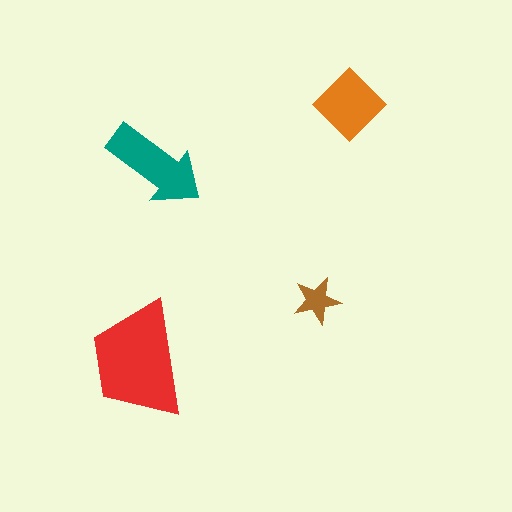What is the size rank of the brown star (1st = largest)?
4th.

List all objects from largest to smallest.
The red trapezoid, the teal arrow, the orange diamond, the brown star.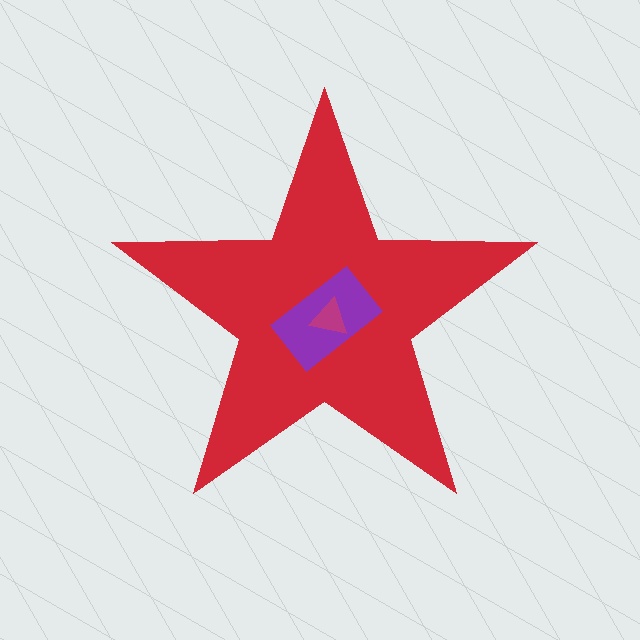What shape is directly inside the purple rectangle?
The magenta triangle.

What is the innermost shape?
The magenta triangle.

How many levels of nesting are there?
3.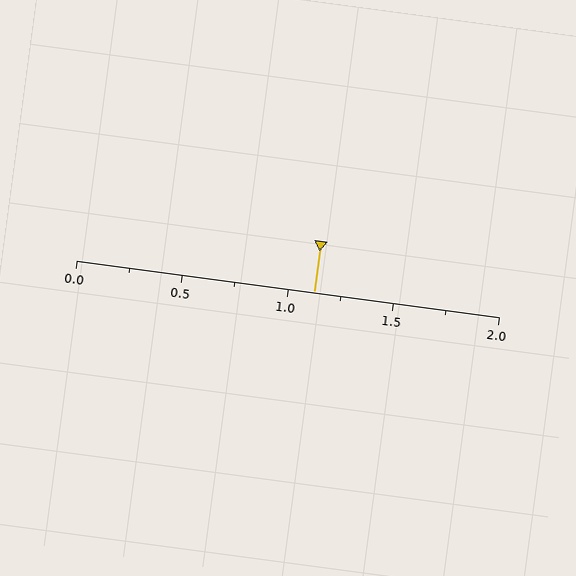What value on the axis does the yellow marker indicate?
The marker indicates approximately 1.12.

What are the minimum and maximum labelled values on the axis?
The axis runs from 0.0 to 2.0.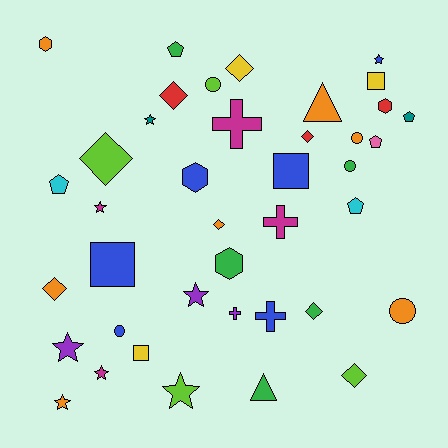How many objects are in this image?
There are 40 objects.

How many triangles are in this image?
There are 2 triangles.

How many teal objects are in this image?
There are 2 teal objects.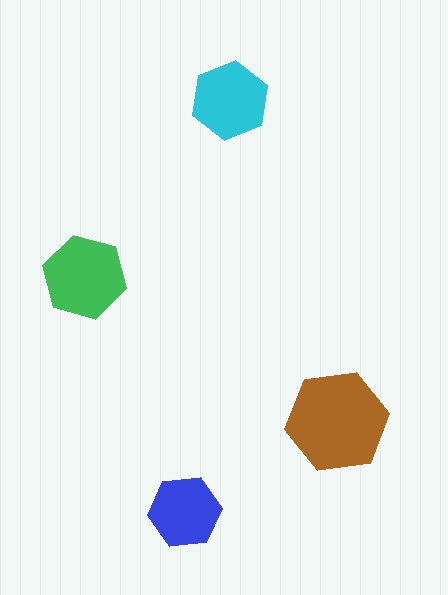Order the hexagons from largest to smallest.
the brown one, the green one, the cyan one, the blue one.